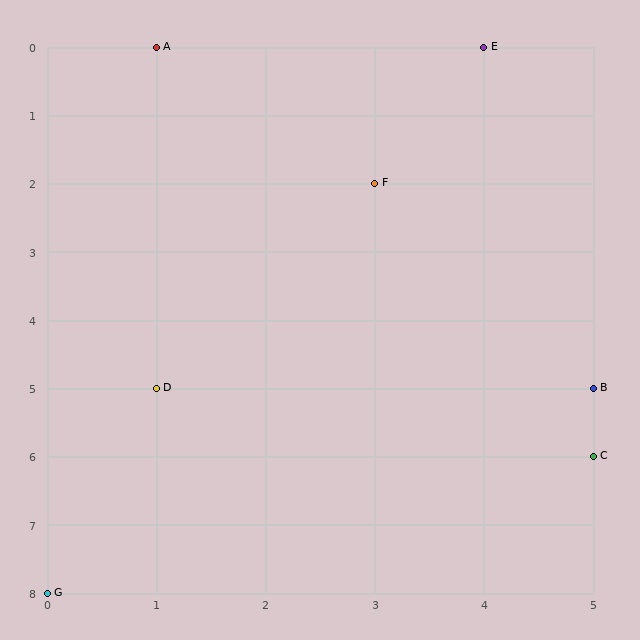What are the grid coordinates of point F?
Point F is at grid coordinates (3, 2).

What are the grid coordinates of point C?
Point C is at grid coordinates (5, 6).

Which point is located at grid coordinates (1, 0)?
Point A is at (1, 0).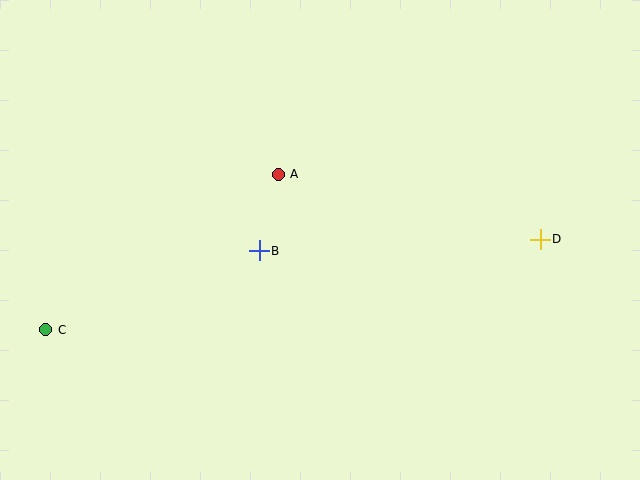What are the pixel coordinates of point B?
Point B is at (259, 251).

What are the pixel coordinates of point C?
Point C is at (46, 330).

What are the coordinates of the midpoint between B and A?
The midpoint between B and A is at (269, 213).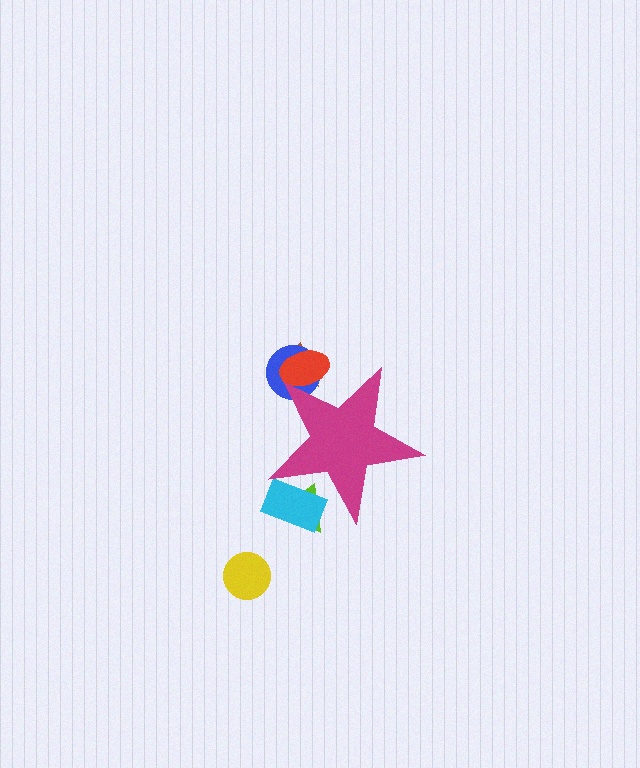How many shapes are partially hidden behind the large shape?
5 shapes are partially hidden.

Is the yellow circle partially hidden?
No, the yellow circle is fully visible.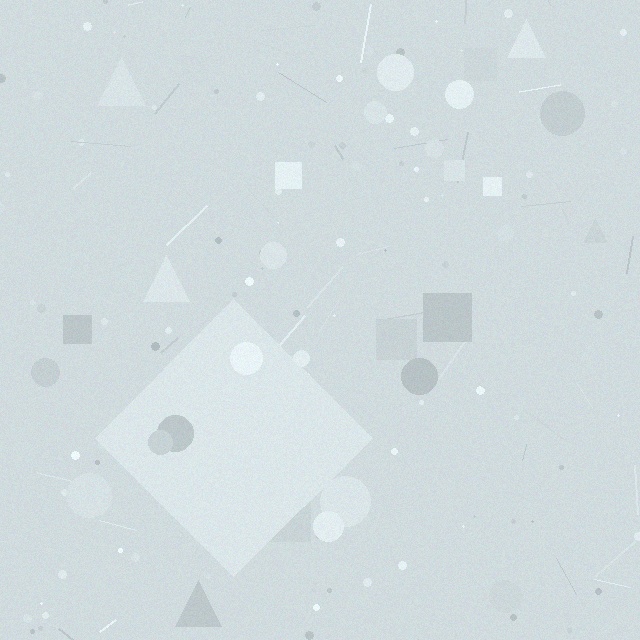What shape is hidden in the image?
A diamond is hidden in the image.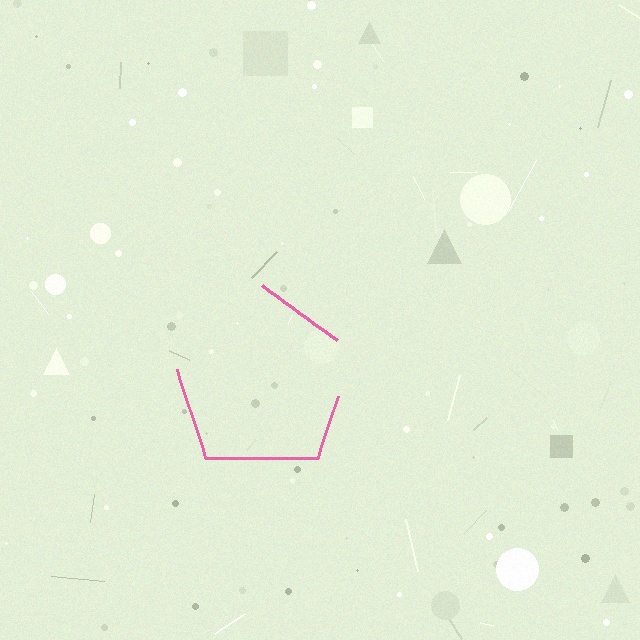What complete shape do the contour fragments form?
The contour fragments form a pentagon.